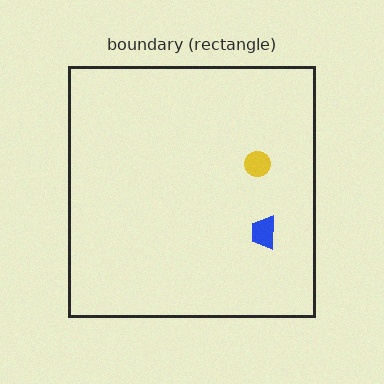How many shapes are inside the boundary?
2 inside, 0 outside.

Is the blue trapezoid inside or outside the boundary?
Inside.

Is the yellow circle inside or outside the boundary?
Inside.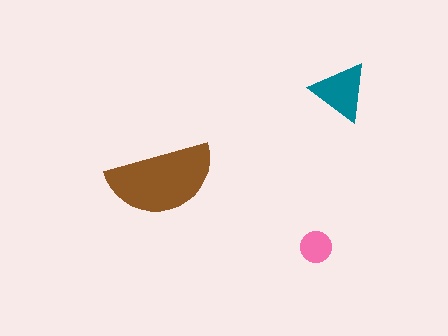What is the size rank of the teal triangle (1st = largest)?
2nd.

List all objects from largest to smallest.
The brown semicircle, the teal triangle, the pink circle.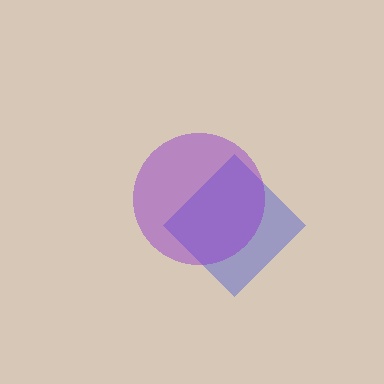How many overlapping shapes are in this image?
There are 2 overlapping shapes in the image.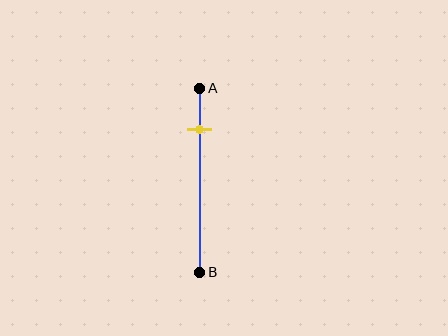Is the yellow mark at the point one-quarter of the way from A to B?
Yes, the mark is approximately at the one-quarter point.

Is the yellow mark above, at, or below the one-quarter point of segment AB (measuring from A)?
The yellow mark is approximately at the one-quarter point of segment AB.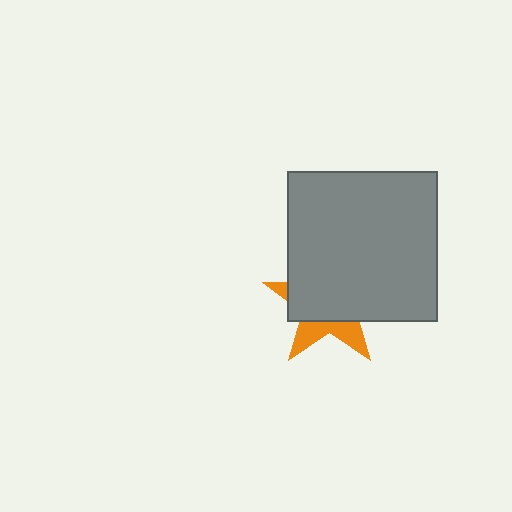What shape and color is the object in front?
The object in front is a gray square.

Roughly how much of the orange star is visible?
A small part of it is visible (roughly 32%).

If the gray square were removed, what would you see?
You would see the complete orange star.